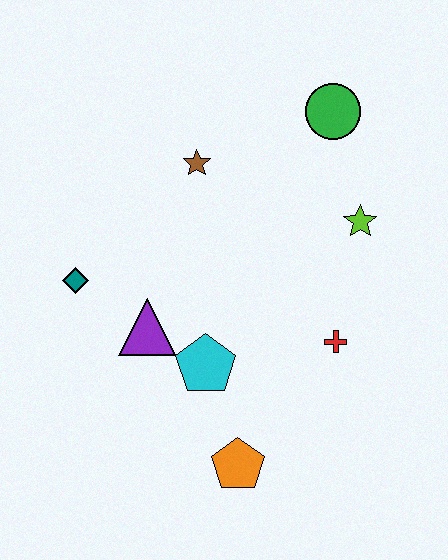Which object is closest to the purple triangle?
The cyan pentagon is closest to the purple triangle.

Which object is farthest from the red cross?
The teal diamond is farthest from the red cross.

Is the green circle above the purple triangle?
Yes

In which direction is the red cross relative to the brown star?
The red cross is below the brown star.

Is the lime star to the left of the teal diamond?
No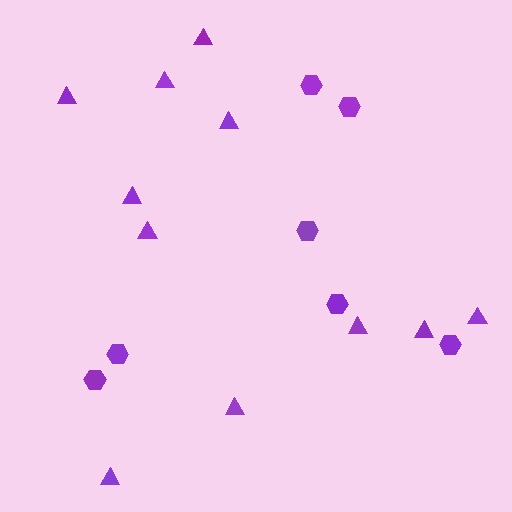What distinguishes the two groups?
There are 2 groups: one group of hexagons (7) and one group of triangles (11).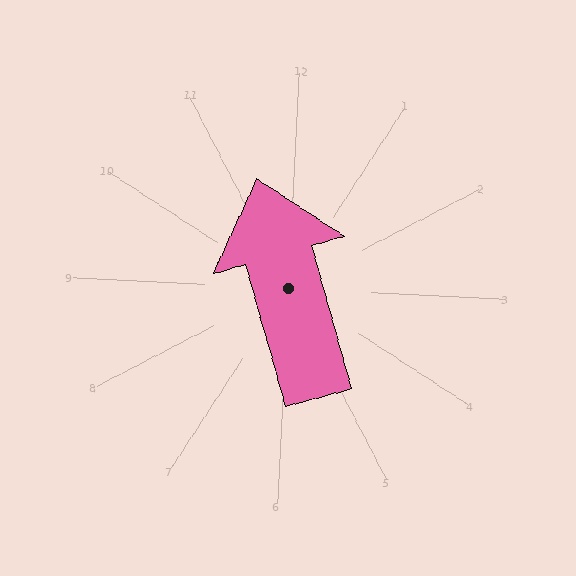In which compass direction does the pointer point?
North.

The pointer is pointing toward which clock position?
Roughly 11 o'clock.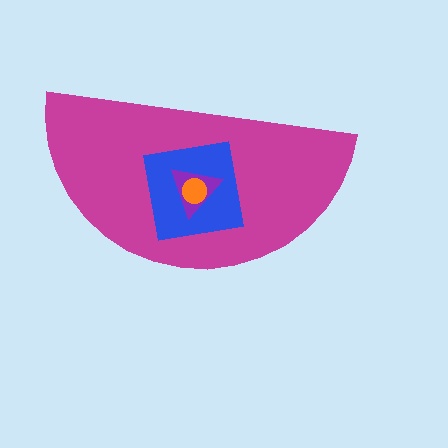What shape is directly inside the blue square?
The purple triangle.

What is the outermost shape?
The magenta semicircle.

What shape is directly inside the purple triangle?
The orange circle.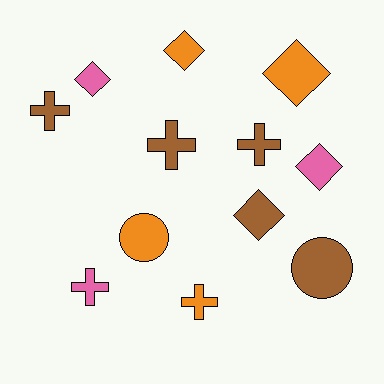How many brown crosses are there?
There are 3 brown crosses.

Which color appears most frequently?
Brown, with 5 objects.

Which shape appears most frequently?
Diamond, with 5 objects.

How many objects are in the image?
There are 12 objects.